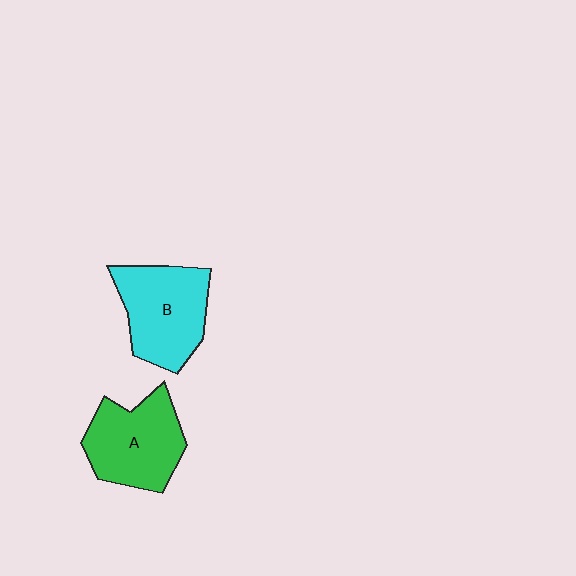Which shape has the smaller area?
Shape A (green).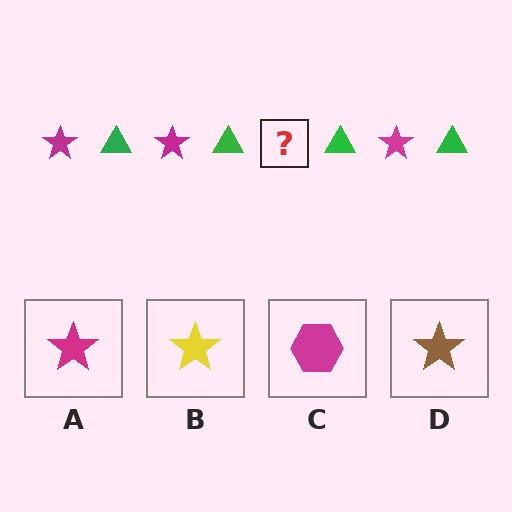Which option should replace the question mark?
Option A.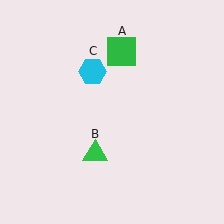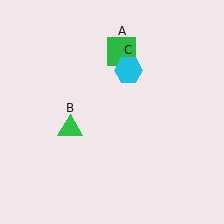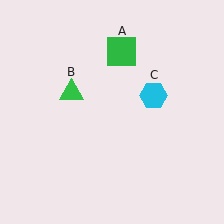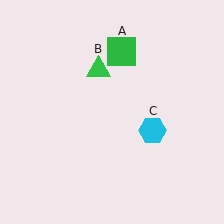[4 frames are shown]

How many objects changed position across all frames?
2 objects changed position: green triangle (object B), cyan hexagon (object C).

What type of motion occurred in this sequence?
The green triangle (object B), cyan hexagon (object C) rotated clockwise around the center of the scene.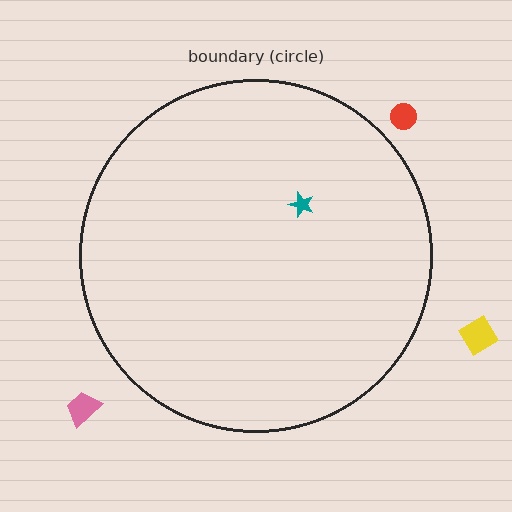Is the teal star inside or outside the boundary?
Inside.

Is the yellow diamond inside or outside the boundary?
Outside.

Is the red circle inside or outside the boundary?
Outside.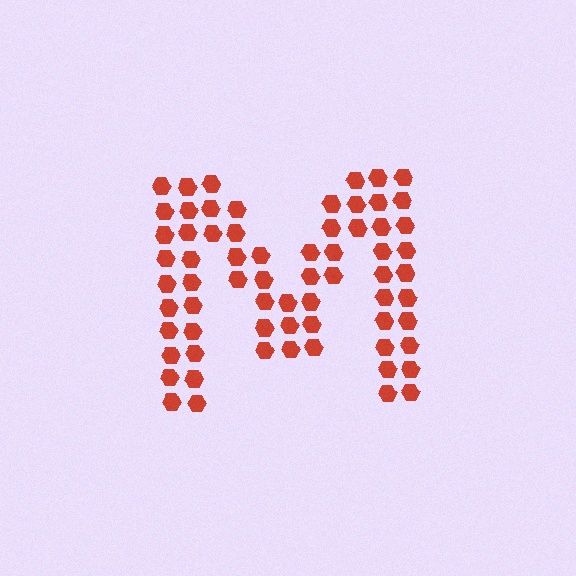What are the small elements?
The small elements are hexagons.